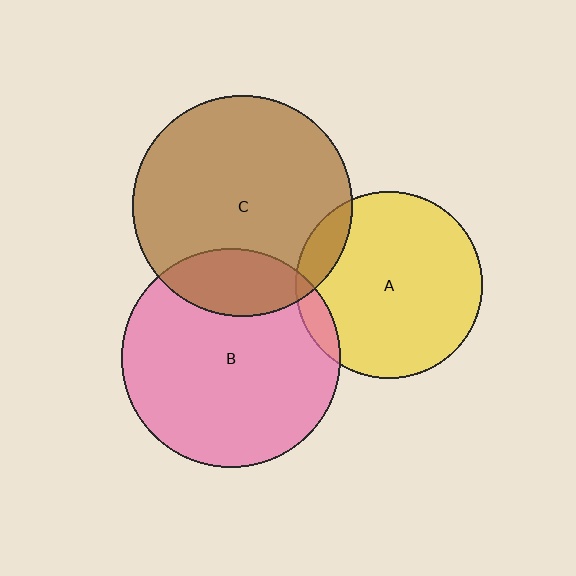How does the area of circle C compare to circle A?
Approximately 1.4 times.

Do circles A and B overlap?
Yes.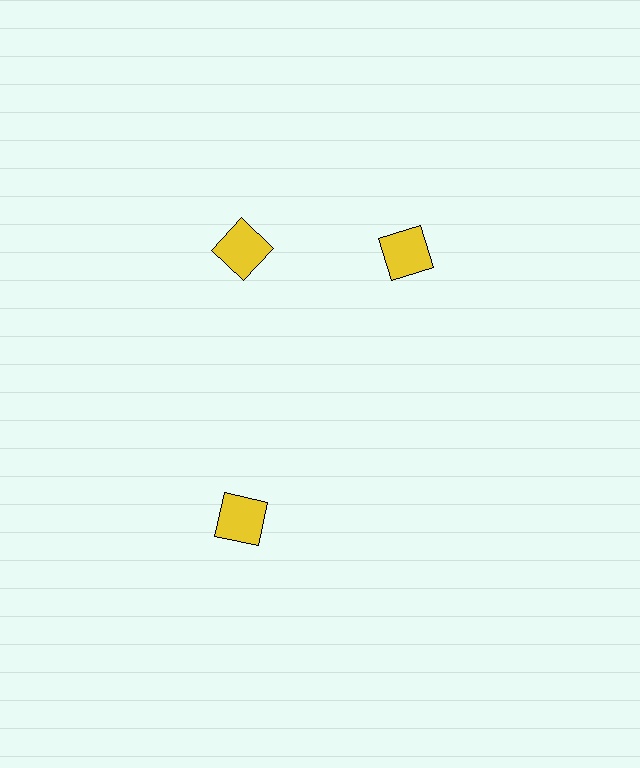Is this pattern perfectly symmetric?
No. The 3 yellow squares are arranged in a ring, but one element near the 3 o'clock position is rotated out of alignment along the ring, breaking the 3-fold rotational symmetry.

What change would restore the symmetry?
The symmetry would be restored by rotating it back into even spacing with its neighbors so that all 3 squares sit at equal angles and equal distance from the center.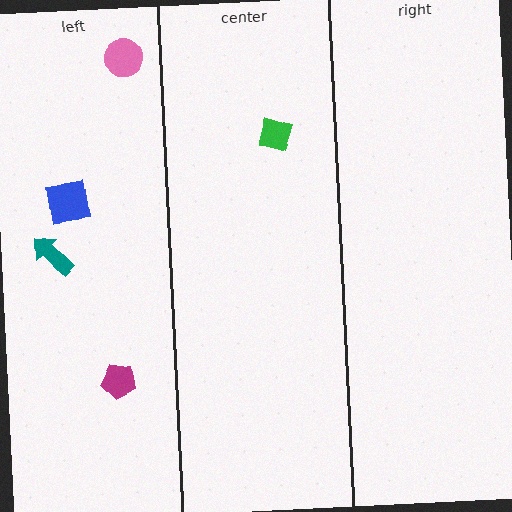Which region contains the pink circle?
The left region.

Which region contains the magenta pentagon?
The left region.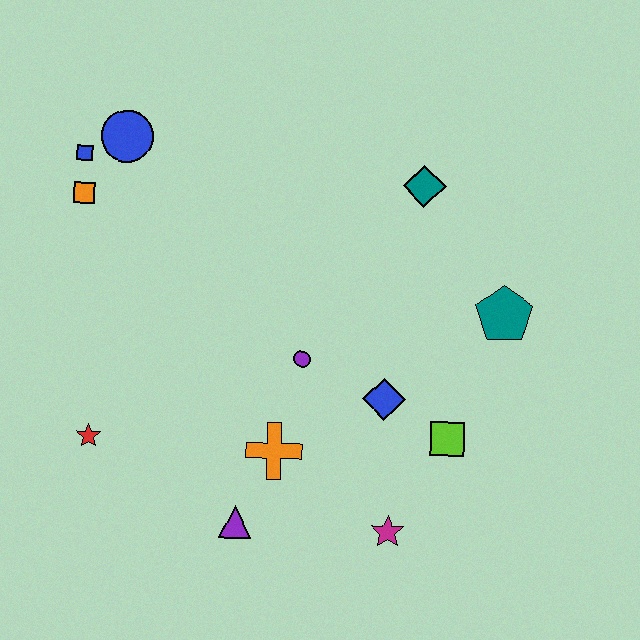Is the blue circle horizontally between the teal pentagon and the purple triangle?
No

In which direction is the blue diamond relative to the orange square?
The blue diamond is to the right of the orange square.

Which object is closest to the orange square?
The blue square is closest to the orange square.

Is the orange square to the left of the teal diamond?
Yes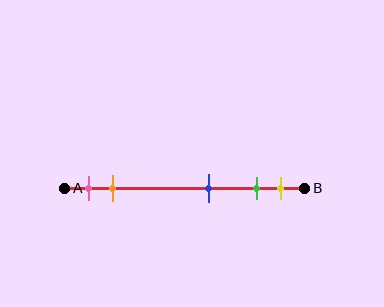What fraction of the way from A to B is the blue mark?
The blue mark is approximately 60% (0.6) of the way from A to B.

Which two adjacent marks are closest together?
The green and yellow marks are the closest adjacent pair.